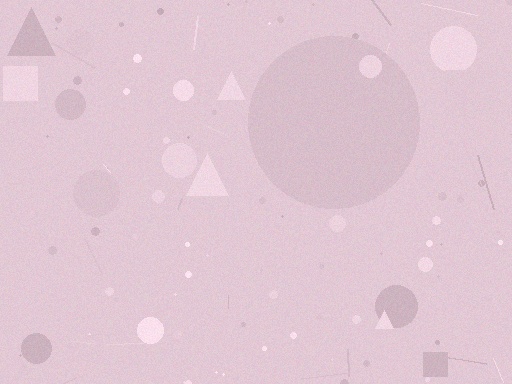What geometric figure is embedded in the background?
A circle is embedded in the background.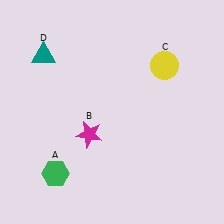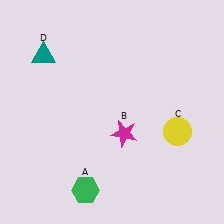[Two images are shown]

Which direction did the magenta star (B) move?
The magenta star (B) moved right.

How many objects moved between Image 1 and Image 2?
3 objects moved between the two images.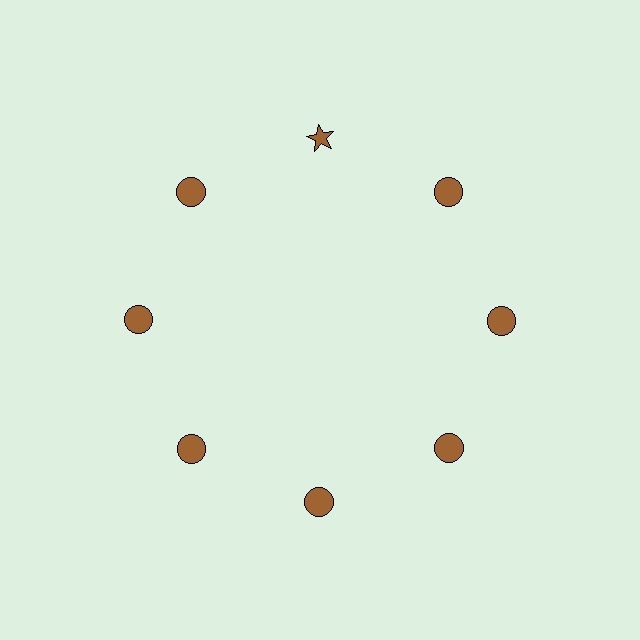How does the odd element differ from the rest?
It has a different shape: star instead of circle.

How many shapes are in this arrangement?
There are 8 shapes arranged in a ring pattern.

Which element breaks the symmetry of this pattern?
The brown star at roughly the 12 o'clock position breaks the symmetry. All other shapes are brown circles.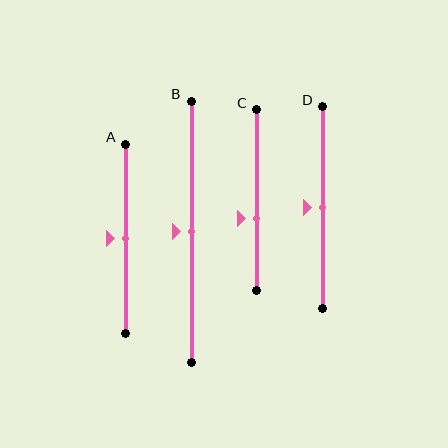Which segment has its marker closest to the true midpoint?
Segment A has its marker closest to the true midpoint.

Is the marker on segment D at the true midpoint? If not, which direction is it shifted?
Yes, the marker on segment D is at the true midpoint.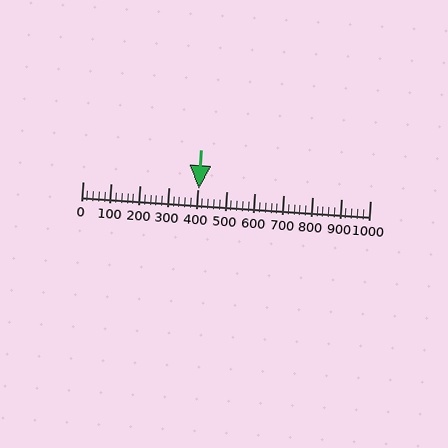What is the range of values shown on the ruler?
The ruler shows values from 0 to 1000.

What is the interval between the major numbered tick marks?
The major tick marks are spaced 100 units apart.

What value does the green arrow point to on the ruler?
The green arrow points to approximately 405.